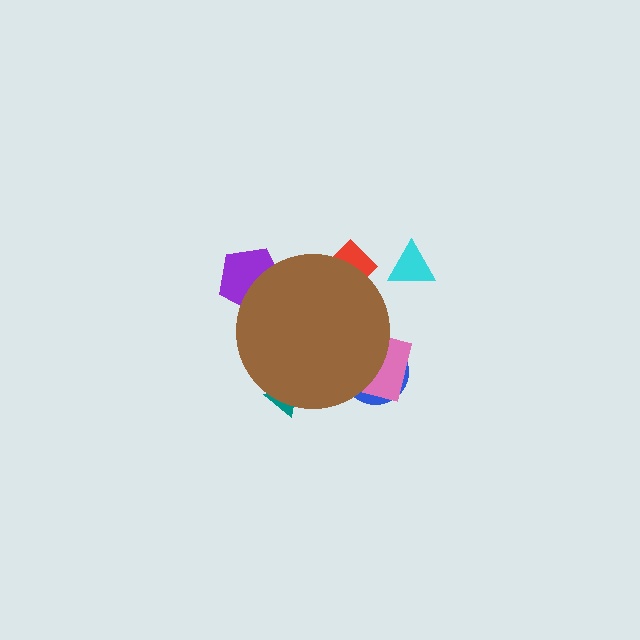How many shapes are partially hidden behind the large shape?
5 shapes are partially hidden.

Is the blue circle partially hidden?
Yes, the blue circle is partially hidden behind the brown circle.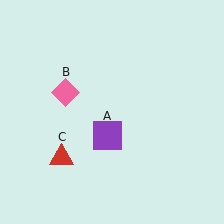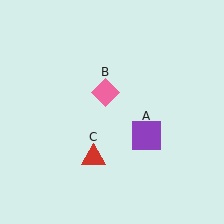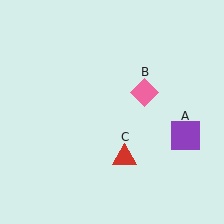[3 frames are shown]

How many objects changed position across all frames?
3 objects changed position: purple square (object A), pink diamond (object B), red triangle (object C).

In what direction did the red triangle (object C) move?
The red triangle (object C) moved right.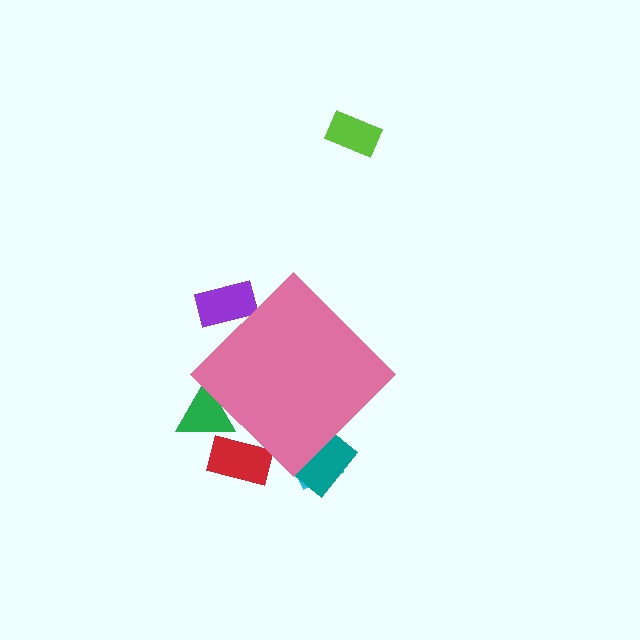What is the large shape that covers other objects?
A pink diamond.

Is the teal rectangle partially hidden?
Yes, the teal rectangle is partially hidden behind the pink diamond.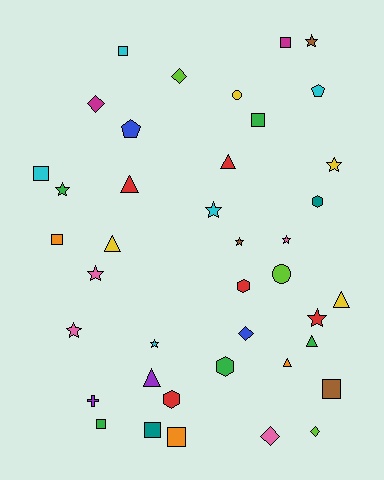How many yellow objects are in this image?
There are 4 yellow objects.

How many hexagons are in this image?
There are 4 hexagons.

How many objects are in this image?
There are 40 objects.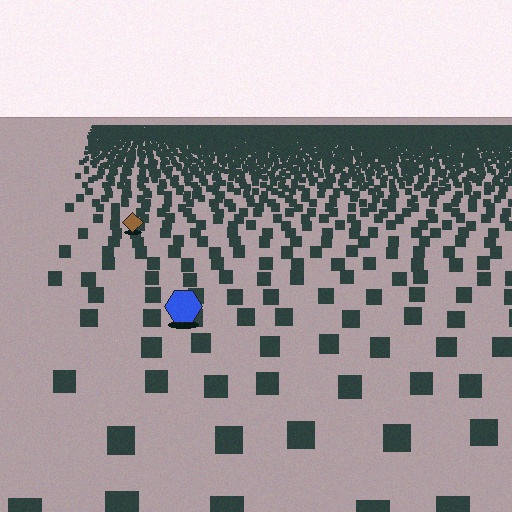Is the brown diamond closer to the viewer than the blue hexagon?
No. The blue hexagon is closer — you can tell from the texture gradient: the ground texture is coarser near it.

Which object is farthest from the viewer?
The brown diamond is farthest from the viewer. It appears smaller and the ground texture around it is denser.